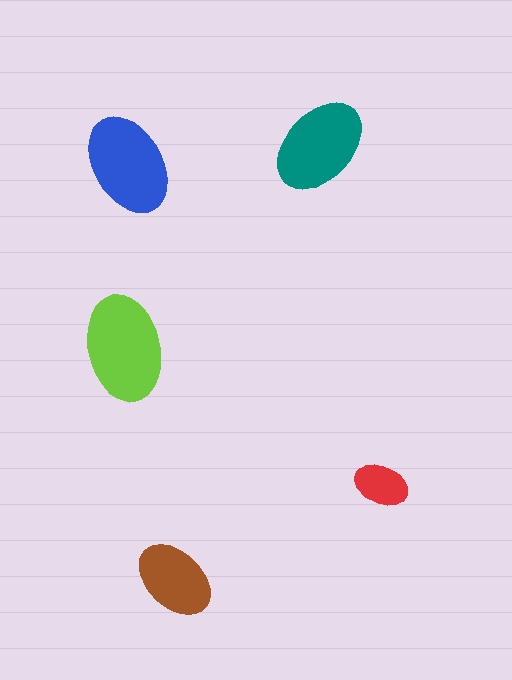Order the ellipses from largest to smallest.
the lime one, the blue one, the teal one, the brown one, the red one.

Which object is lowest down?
The brown ellipse is bottommost.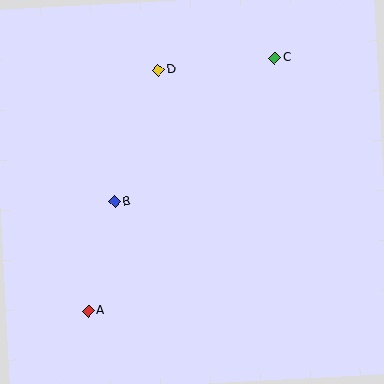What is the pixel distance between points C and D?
The distance between C and D is 117 pixels.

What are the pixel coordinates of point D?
Point D is at (158, 70).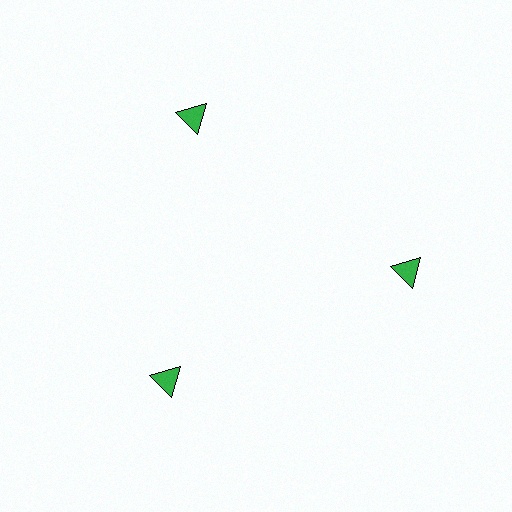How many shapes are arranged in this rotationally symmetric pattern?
There are 3 shapes, arranged in 3 groups of 1.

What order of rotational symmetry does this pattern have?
This pattern has 3-fold rotational symmetry.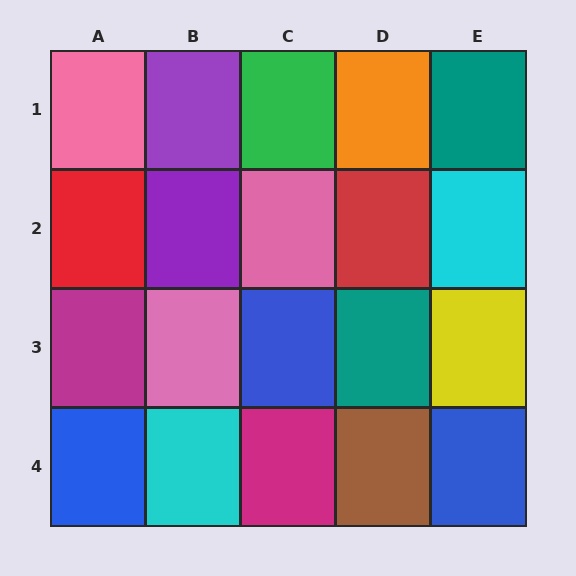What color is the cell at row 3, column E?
Yellow.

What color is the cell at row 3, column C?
Blue.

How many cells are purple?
2 cells are purple.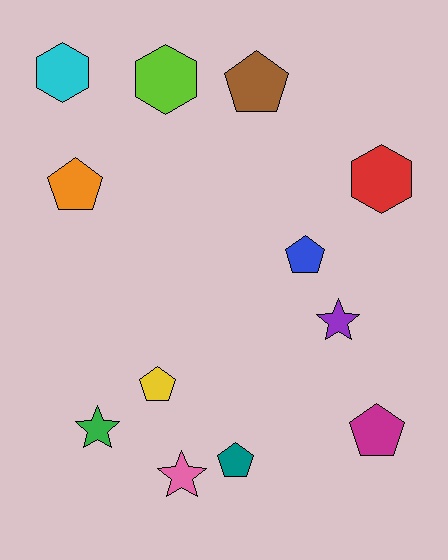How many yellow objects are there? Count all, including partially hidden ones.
There is 1 yellow object.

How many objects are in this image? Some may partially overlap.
There are 12 objects.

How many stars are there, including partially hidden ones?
There are 3 stars.